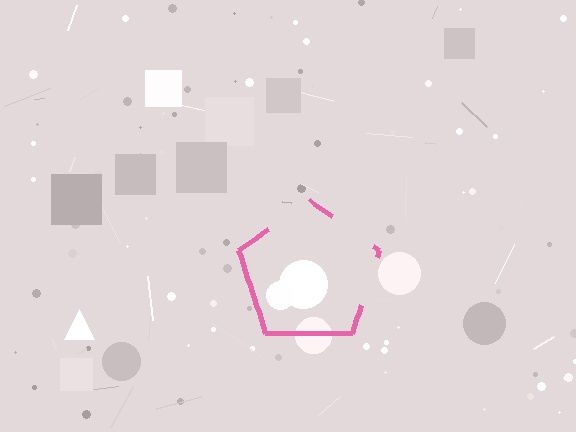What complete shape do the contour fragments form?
The contour fragments form a pentagon.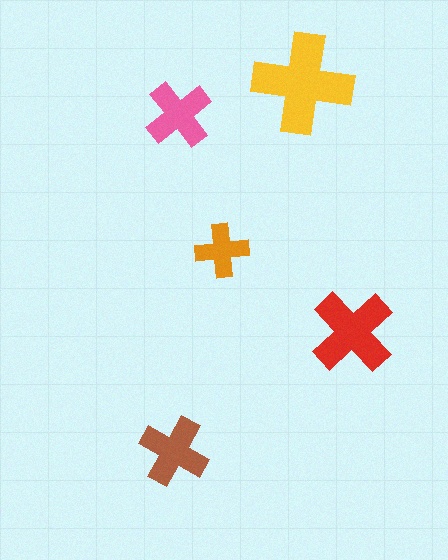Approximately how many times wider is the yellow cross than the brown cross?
About 1.5 times wider.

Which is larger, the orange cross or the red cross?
The red one.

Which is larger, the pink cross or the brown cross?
The brown one.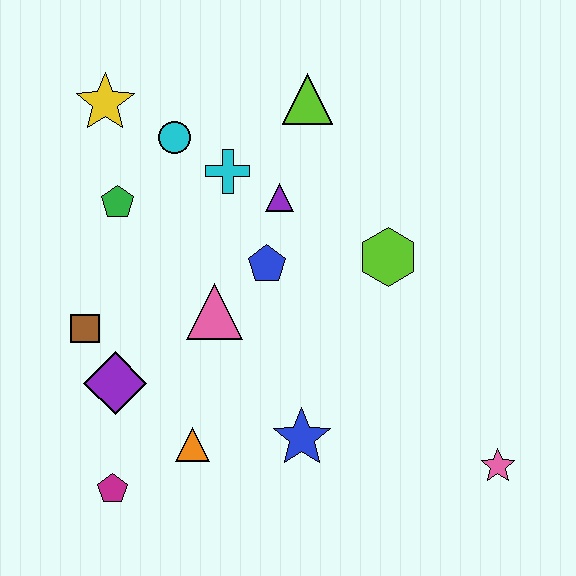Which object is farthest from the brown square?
The pink star is farthest from the brown square.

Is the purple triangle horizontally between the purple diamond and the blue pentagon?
No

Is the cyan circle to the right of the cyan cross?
No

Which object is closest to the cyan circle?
The cyan cross is closest to the cyan circle.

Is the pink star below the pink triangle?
Yes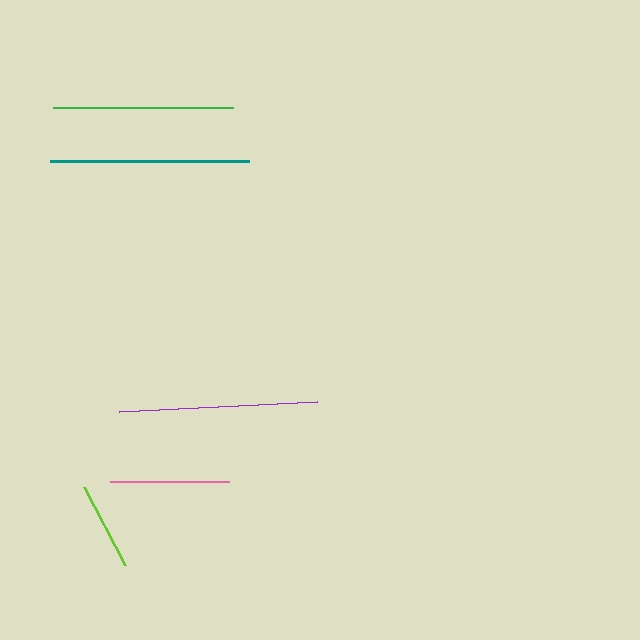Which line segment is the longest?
The teal line is the longest at approximately 199 pixels.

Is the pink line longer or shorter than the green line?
The green line is longer than the pink line.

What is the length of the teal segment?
The teal segment is approximately 199 pixels long.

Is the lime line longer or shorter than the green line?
The green line is longer than the lime line.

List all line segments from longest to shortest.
From longest to shortest: teal, purple, green, pink, lime.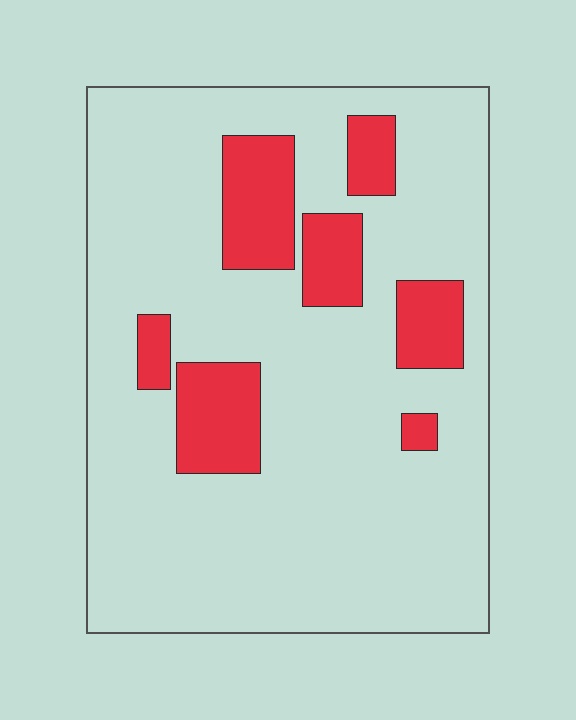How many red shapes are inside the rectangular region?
7.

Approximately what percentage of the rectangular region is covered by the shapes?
Approximately 20%.